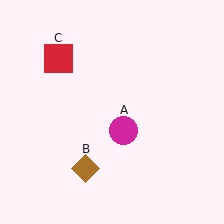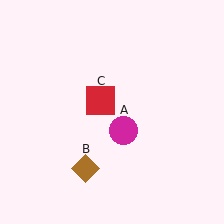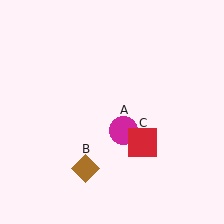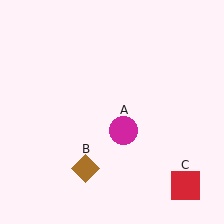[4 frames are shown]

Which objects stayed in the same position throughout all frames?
Magenta circle (object A) and brown diamond (object B) remained stationary.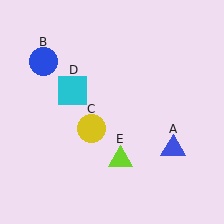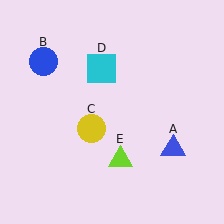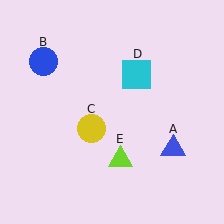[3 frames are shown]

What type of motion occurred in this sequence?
The cyan square (object D) rotated clockwise around the center of the scene.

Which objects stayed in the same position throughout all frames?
Blue triangle (object A) and blue circle (object B) and yellow circle (object C) and lime triangle (object E) remained stationary.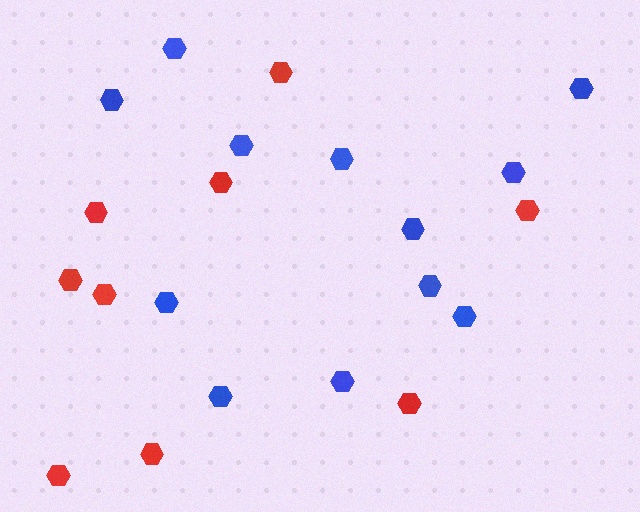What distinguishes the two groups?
There are 2 groups: one group of red hexagons (9) and one group of blue hexagons (12).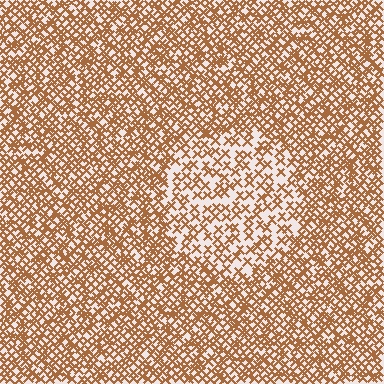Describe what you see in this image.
The image contains small brown elements arranged at two different densities. A circle-shaped region is visible where the elements are less densely packed than the surrounding area.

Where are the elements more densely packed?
The elements are more densely packed outside the circle boundary.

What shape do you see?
I see a circle.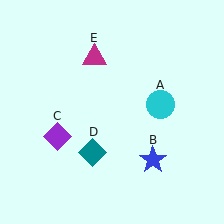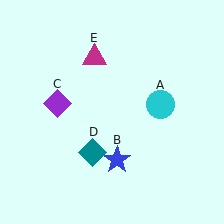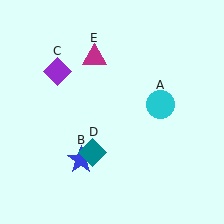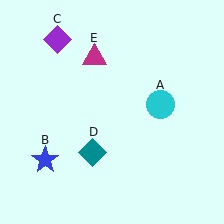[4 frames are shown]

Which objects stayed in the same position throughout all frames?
Cyan circle (object A) and teal diamond (object D) and magenta triangle (object E) remained stationary.